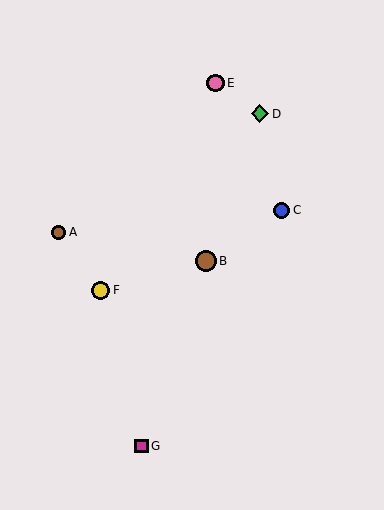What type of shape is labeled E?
Shape E is a pink circle.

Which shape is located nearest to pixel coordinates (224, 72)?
The pink circle (labeled E) at (216, 83) is nearest to that location.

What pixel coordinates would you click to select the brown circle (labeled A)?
Click at (59, 232) to select the brown circle A.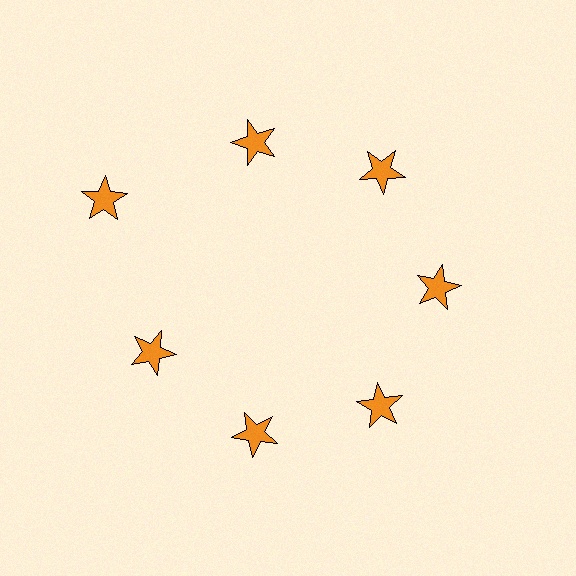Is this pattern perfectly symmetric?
No. The 7 orange stars are arranged in a ring, but one element near the 10 o'clock position is pushed outward from the center, breaking the 7-fold rotational symmetry.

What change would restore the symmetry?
The symmetry would be restored by moving it inward, back onto the ring so that all 7 stars sit at equal angles and equal distance from the center.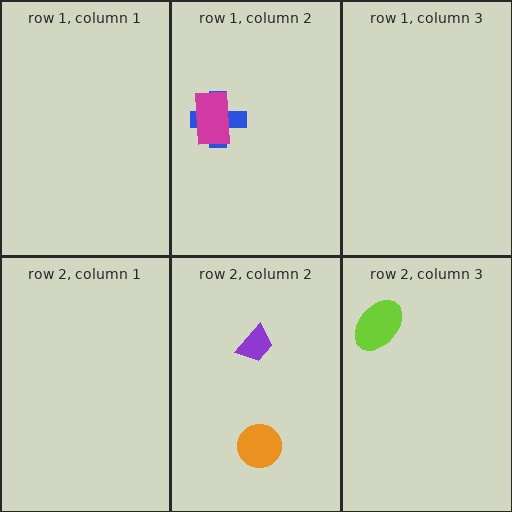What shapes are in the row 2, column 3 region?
The lime ellipse.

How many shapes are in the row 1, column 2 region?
2.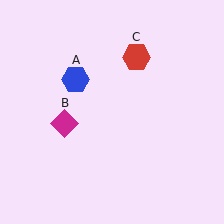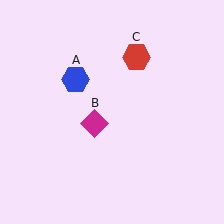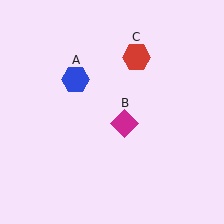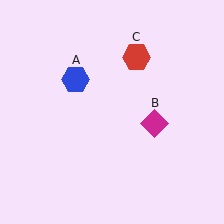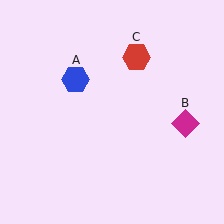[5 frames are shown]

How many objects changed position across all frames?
1 object changed position: magenta diamond (object B).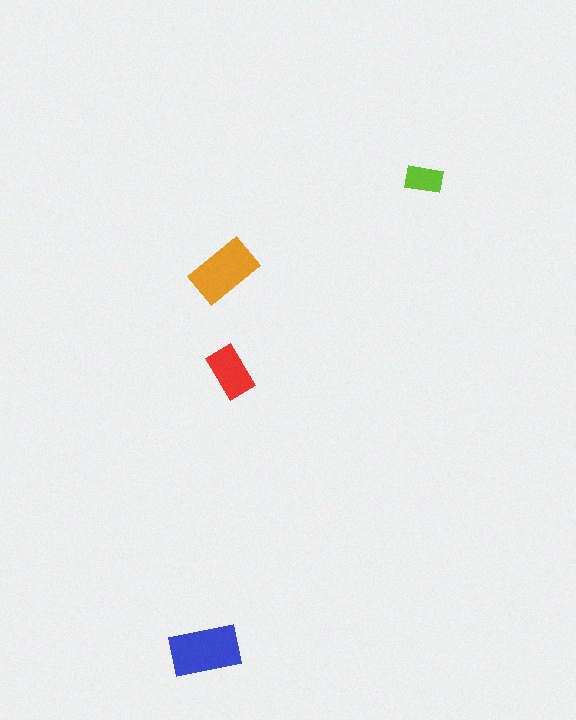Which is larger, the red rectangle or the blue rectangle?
The blue one.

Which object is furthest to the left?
The blue rectangle is leftmost.